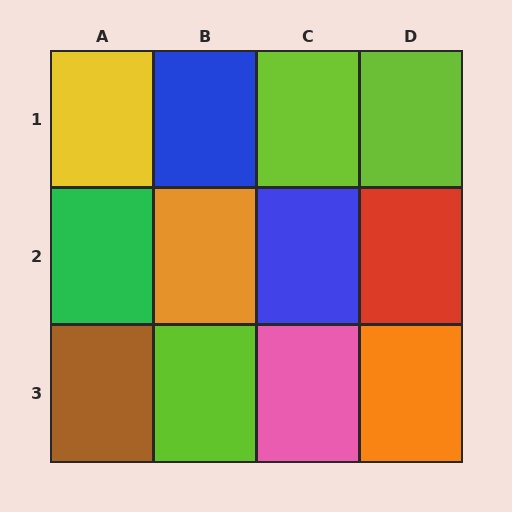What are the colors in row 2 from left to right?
Green, orange, blue, red.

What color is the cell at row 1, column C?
Lime.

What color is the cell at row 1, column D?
Lime.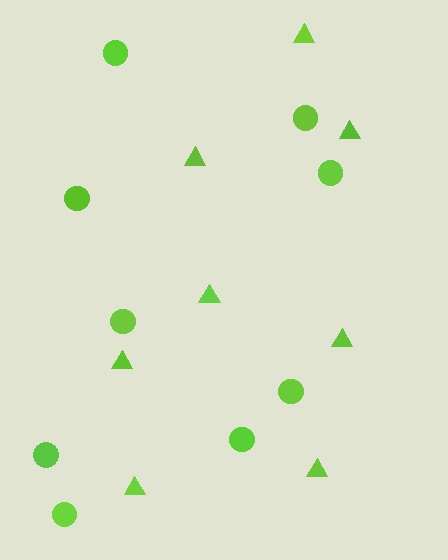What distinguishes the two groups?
There are 2 groups: one group of circles (9) and one group of triangles (8).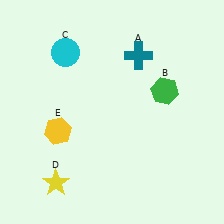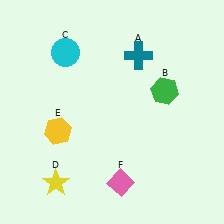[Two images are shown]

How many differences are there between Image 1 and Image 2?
There is 1 difference between the two images.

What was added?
A pink diamond (F) was added in Image 2.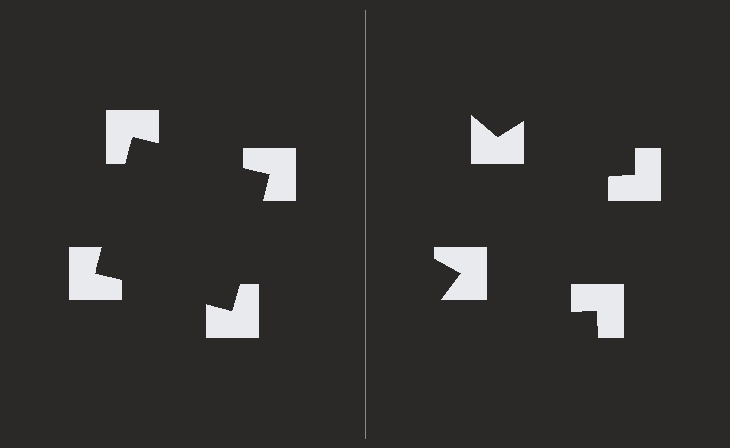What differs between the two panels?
The notched squares are positioned identically on both sides; only the wedge orientations differ. On the left they align to a square; on the right they are misaligned.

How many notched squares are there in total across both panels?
8 — 4 on each side.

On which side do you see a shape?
An illusory square appears on the left side. On the right side the wedge cuts are rotated, so no coherent shape forms.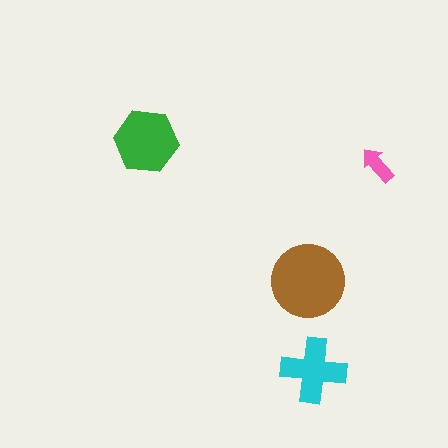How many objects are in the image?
There are 4 objects in the image.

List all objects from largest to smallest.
The brown circle, the green hexagon, the cyan cross, the pink arrow.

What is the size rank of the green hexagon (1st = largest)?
2nd.